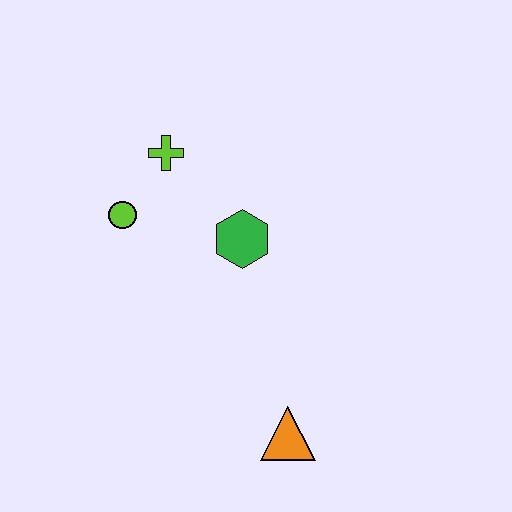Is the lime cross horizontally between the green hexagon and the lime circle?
Yes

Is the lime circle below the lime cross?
Yes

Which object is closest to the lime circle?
The lime cross is closest to the lime circle.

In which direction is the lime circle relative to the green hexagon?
The lime circle is to the left of the green hexagon.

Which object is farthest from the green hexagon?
The orange triangle is farthest from the green hexagon.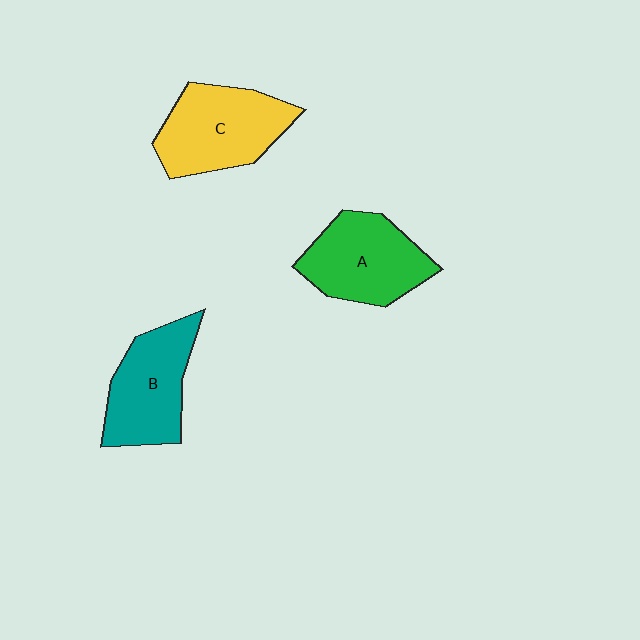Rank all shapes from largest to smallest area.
From largest to smallest: C (yellow), A (green), B (teal).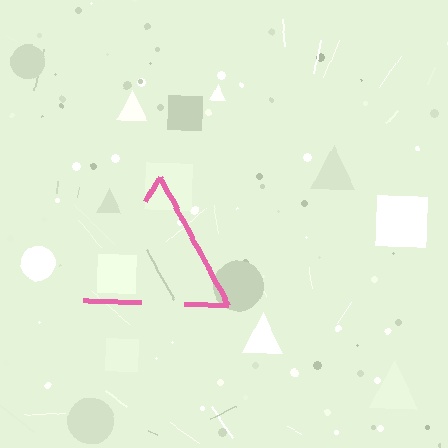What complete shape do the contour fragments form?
The contour fragments form a triangle.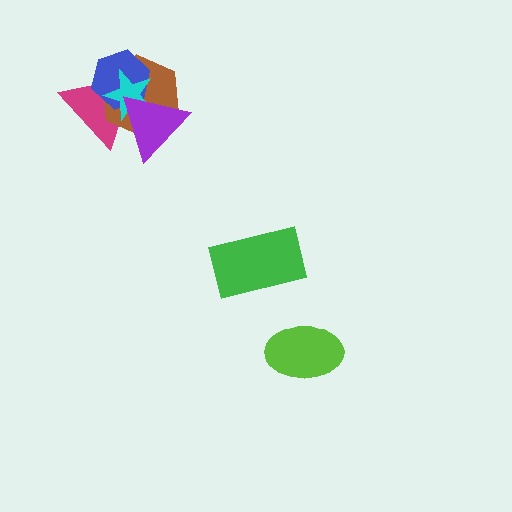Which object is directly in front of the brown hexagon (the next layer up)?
The blue hexagon is directly in front of the brown hexagon.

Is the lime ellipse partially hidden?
No, no other shape covers it.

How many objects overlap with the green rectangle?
0 objects overlap with the green rectangle.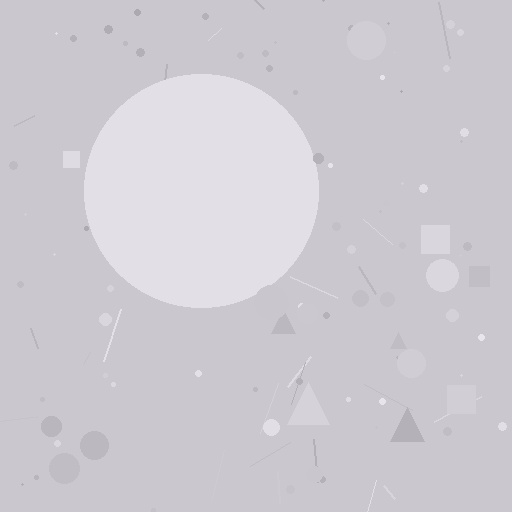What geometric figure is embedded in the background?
A circle is embedded in the background.